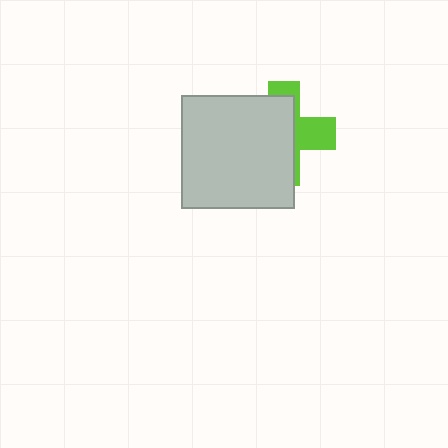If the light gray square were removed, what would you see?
You would see the complete lime cross.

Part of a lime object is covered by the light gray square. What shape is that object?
It is a cross.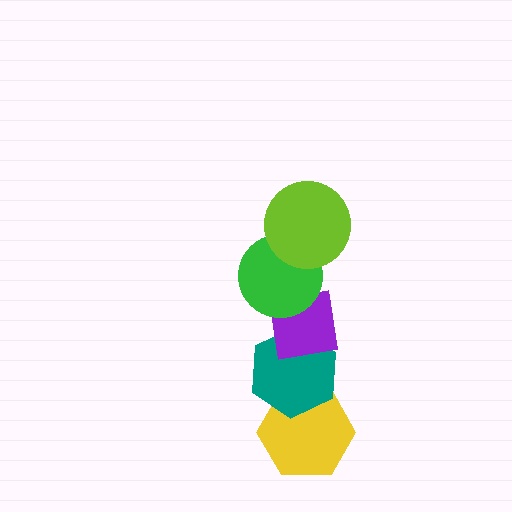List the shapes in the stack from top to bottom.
From top to bottom: the lime circle, the green circle, the purple square, the teal hexagon, the yellow hexagon.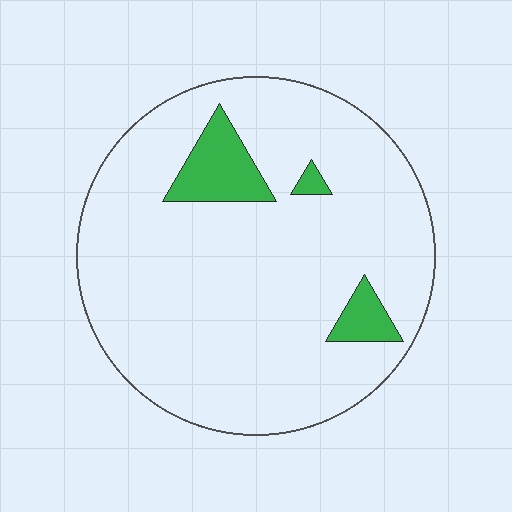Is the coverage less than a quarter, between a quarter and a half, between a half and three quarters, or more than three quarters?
Less than a quarter.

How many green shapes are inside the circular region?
3.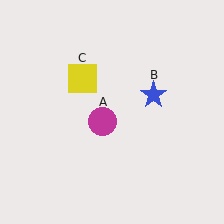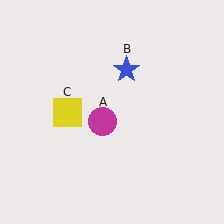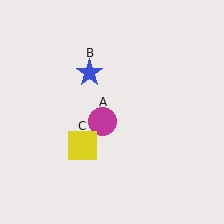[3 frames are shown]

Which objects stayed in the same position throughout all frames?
Magenta circle (object A) remained stationary.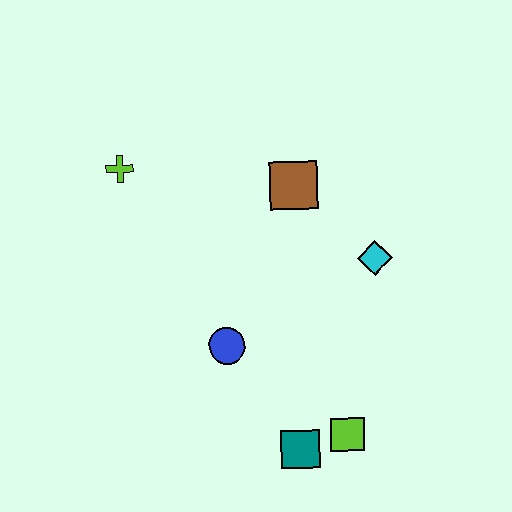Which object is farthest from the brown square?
The teal square is farthest from the brown square.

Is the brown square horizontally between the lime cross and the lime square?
Yes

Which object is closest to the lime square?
The teal square is closest to the lime square.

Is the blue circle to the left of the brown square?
Yes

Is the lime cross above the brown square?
Yes